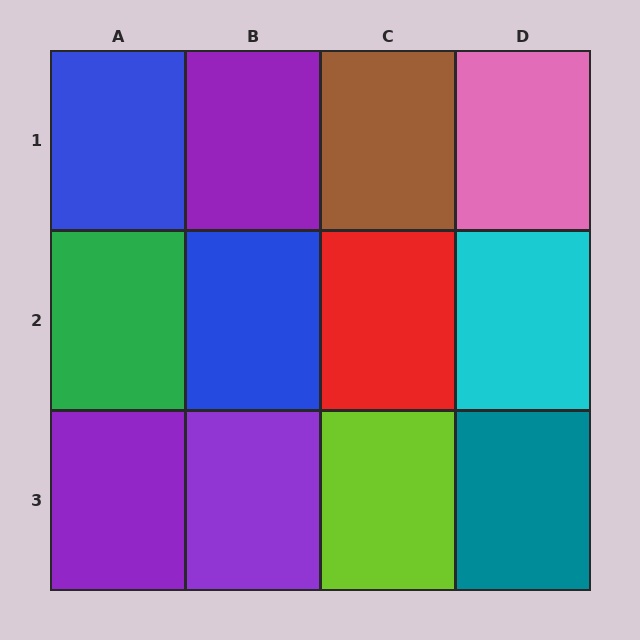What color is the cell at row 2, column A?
Green.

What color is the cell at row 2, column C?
Red.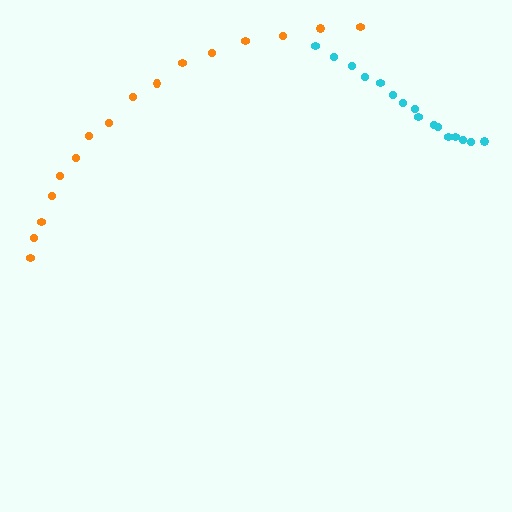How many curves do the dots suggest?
There are 2 distinct paths.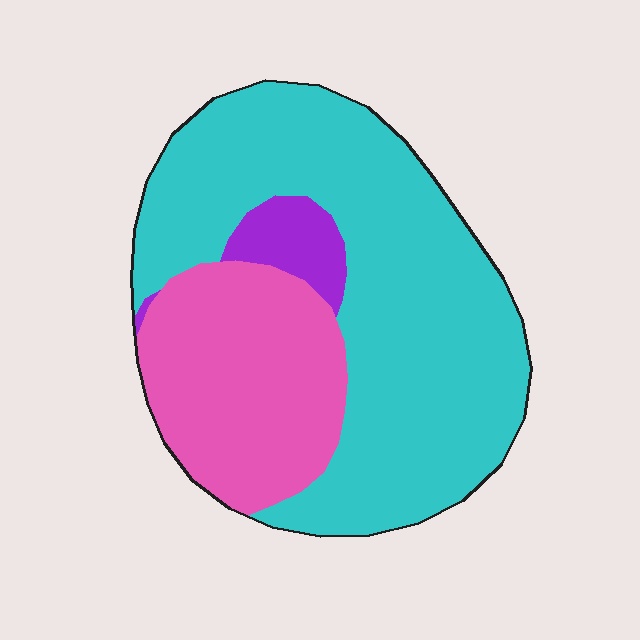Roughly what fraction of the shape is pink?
Pink covers roughly 30% of the shape.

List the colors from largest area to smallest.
From largest to smallest: cyan, pink, purple.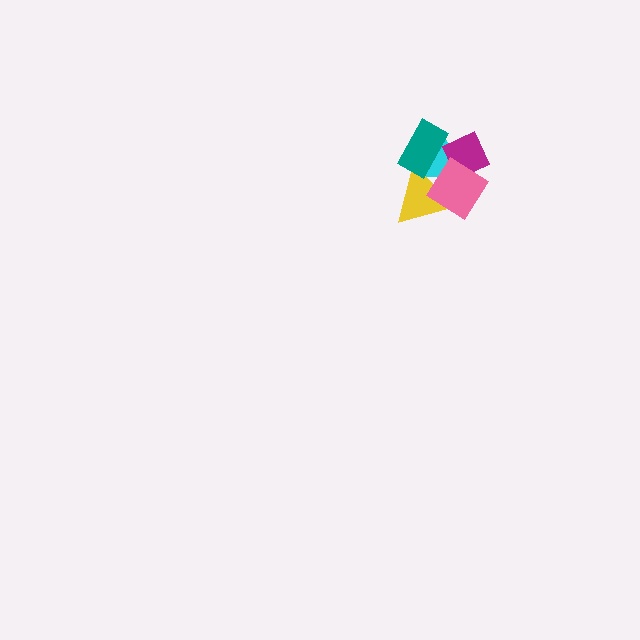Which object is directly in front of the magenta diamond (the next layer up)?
The teal rectangle is directly in front of the magenta diamond.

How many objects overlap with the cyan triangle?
4 objects overlap with the cyan triangle.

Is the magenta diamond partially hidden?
Yes, it is partially covered by another shape.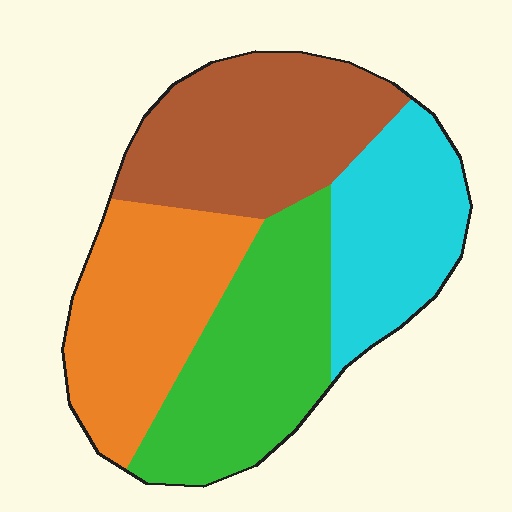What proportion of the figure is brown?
Brown takes up about one quarter (1/4) of the figure.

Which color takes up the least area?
Cyan, at roughly 20%.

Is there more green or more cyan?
Green.